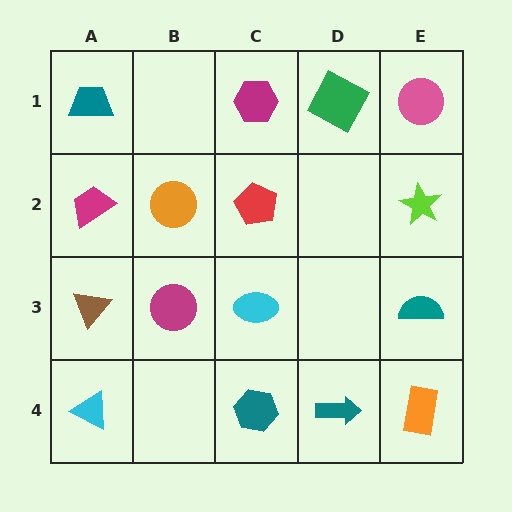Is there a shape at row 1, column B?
No, that cell is empty.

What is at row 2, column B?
An orange circle.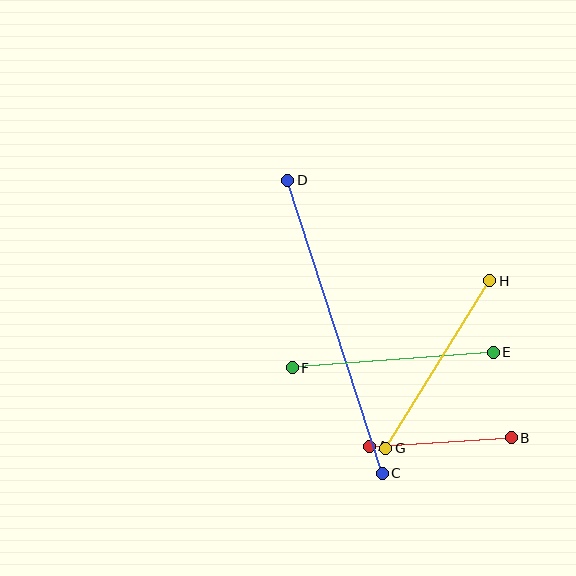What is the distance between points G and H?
The distance is approximately 197 pixels.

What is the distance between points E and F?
The distance is approximately 202 pixels.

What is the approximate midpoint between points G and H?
The midpoint is at approximately (438, 365) pixels.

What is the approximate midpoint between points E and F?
The midpoint is at approximately (393, 360) pixels.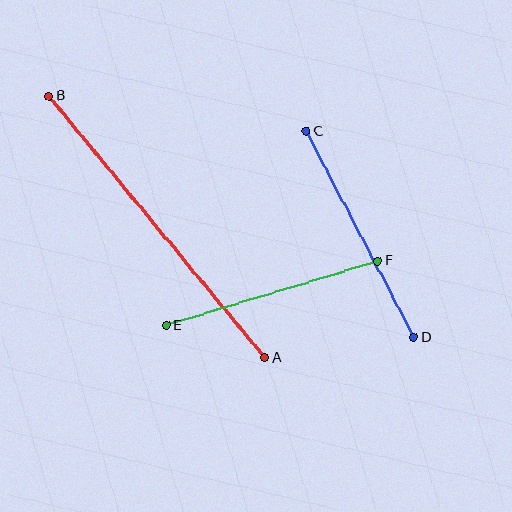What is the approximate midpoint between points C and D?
The midpoint is at approximately (360, 234) pixels.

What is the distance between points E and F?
The distance is approximately 221 pixels.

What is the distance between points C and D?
The distance is approximately 232 pixels.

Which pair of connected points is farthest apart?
Points A and B are farthest apart.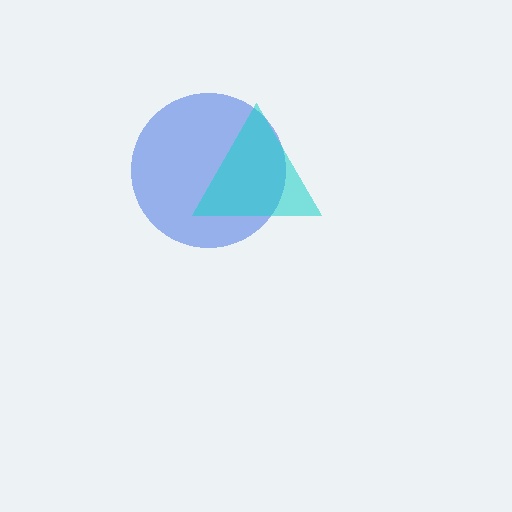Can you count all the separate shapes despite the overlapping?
Yes, there are 2 separate shapes.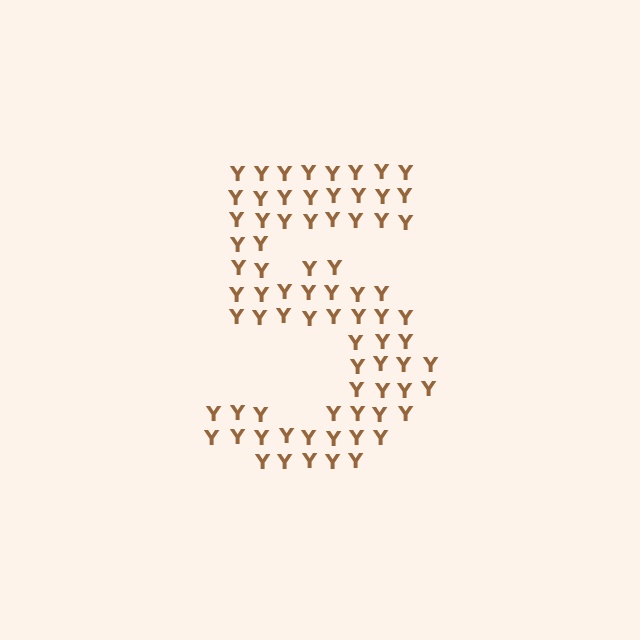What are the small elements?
The small elements are letter Y's.